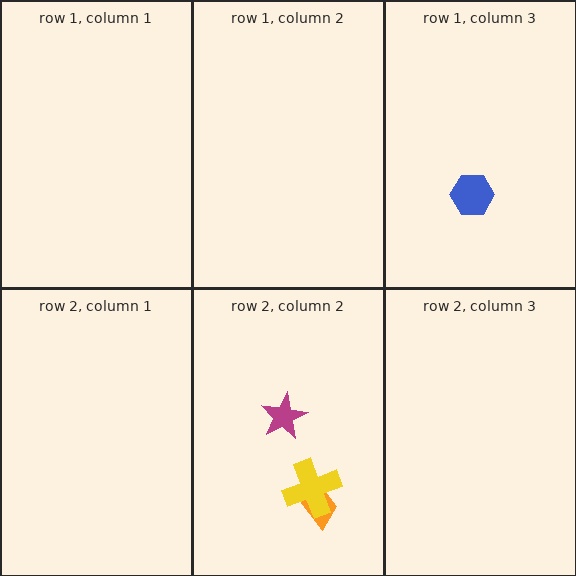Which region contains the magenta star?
The row 2, column 2 region.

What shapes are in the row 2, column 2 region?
The magenta star, the orange trapezoid, the yellow cross.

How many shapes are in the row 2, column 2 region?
3.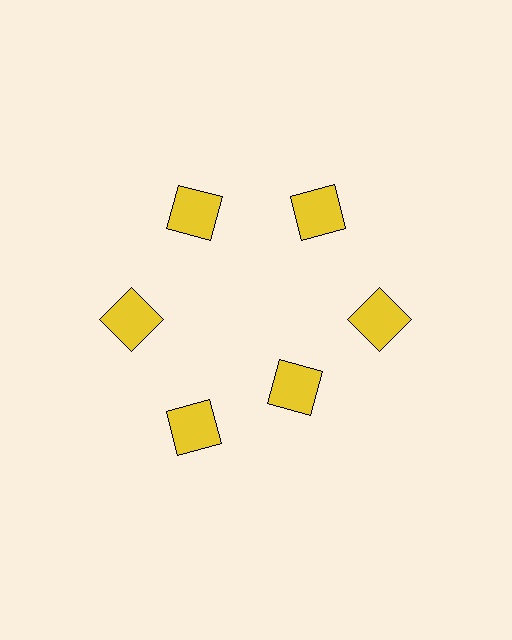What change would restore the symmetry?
The symmetry would be restored by moving it outward, back onto the ring so that all 6 squares sit at equal angles and equal distance from the center.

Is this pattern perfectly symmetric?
No. The 6 yellow squares are arranged in a ring, but one element near the 5 o'clock position is pulled inward toward the center, breaking the 6-fold rotational symmetry.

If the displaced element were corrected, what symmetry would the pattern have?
It would have 6-fold rotational symmetry — the pattern would map onto itself every 60 degrees.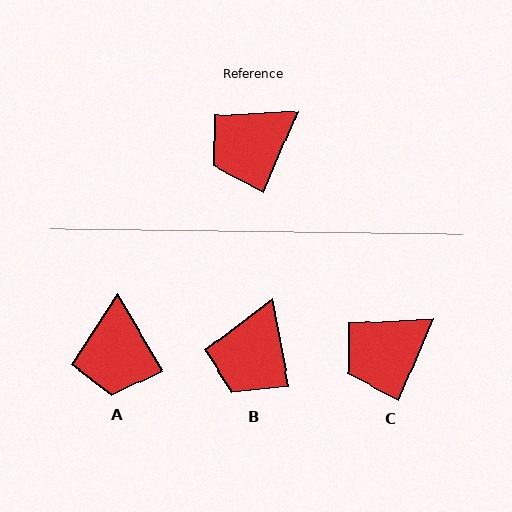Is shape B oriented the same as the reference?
No, it is off by about 34 degrees.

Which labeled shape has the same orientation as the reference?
C.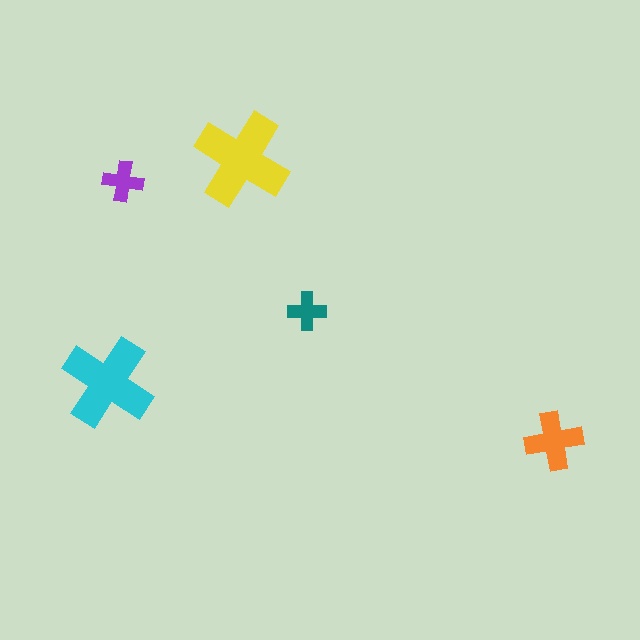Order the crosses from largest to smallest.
the yellow one, the cyan one, the orange one, the purple one, the teal one.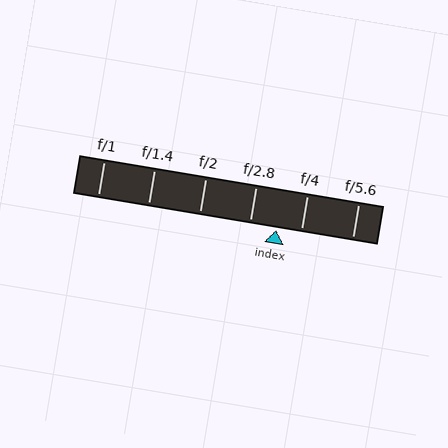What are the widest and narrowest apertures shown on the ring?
The widest aperture shown is f/1 and the narrowest is f/5.6.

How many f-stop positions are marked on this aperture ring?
There are 6 f-stop positions marked.